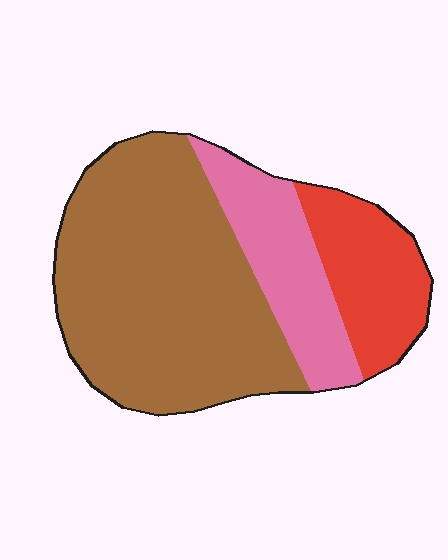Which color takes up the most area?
Brown, at roughly 60%.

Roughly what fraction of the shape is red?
Red takes up less than a quarter of the shape.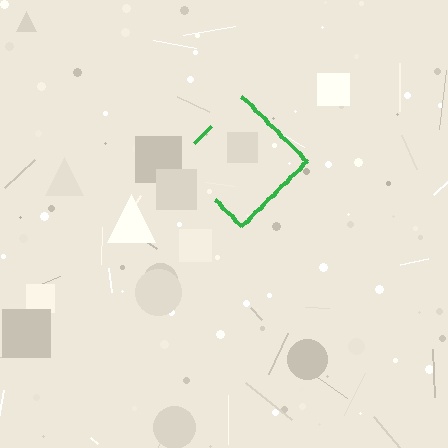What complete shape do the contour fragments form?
The contour fragments form a diamond.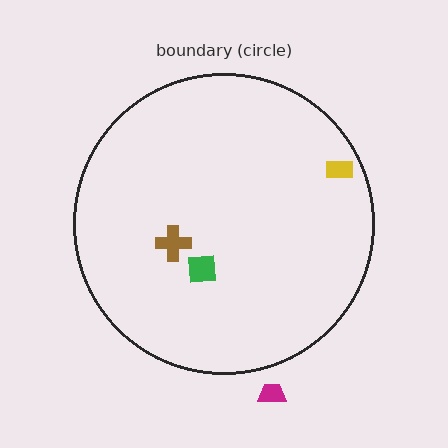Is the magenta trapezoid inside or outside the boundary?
Outside.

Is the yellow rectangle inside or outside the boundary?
Inside.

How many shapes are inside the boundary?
3 inside, 1 outside.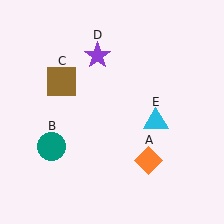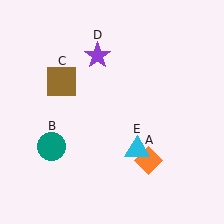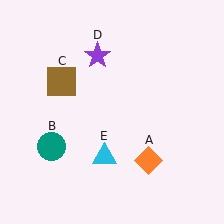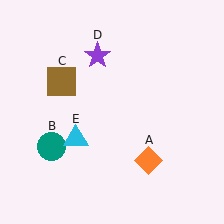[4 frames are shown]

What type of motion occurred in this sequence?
The cyan triangle (object E) rotated clockwise around the center of the scene.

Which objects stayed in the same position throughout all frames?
Orange diamond (object A) and teal circle (object B) and brown square (object C) and purple star (object D) remained stationary.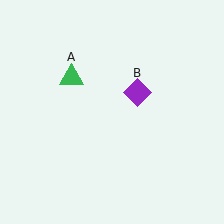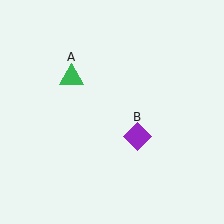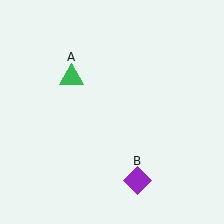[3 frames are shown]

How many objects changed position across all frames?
1 object changed position: purple diamond (object B).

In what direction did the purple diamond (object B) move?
The purple diamond (object B) moved down.